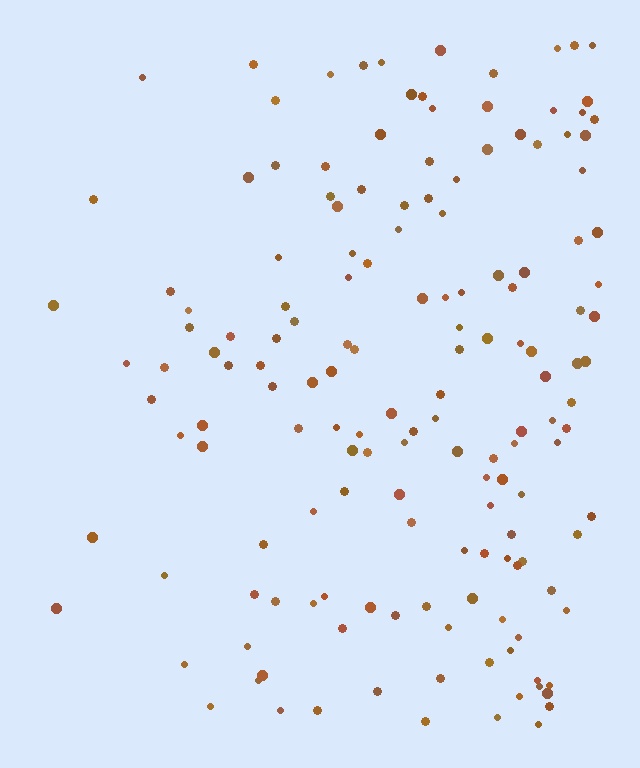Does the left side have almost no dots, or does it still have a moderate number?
Still a moderate number, just noticeably fewer than the right.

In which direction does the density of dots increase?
From left to right, with the right side densest.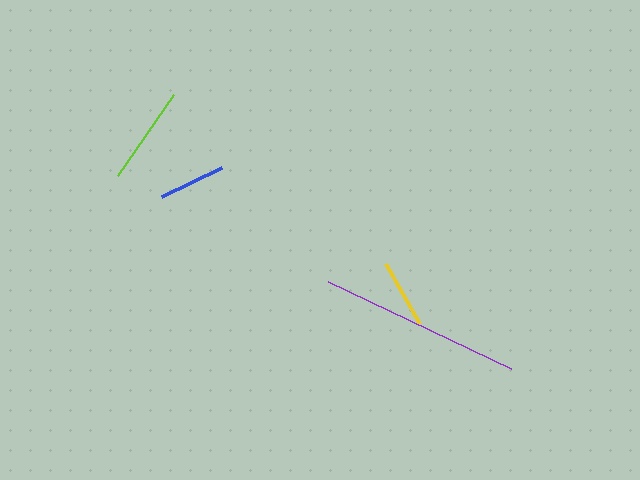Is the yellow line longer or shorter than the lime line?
The lime line is longer than the yellow line.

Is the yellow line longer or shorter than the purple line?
The purple line is longer than the yellow line.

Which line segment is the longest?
The purple line is the longest at approximately 202 pixels.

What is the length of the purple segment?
The purple segment is approximately 202 pixels long.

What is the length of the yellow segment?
The yellow segment is approximately 70 pixels long.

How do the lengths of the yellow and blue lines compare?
The yellow and blue lines are approximately the same length.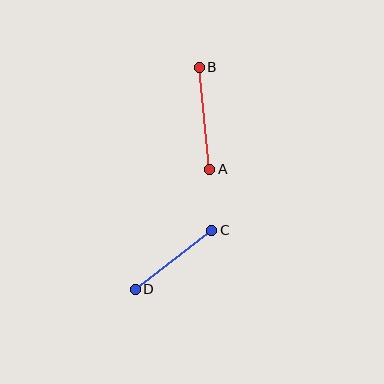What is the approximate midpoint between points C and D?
The midpoint is at approximately (173, 260) pixels.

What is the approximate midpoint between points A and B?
The midpoint is at approximately (205, 118) pixels.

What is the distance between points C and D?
The distance is approximately 97 pixels.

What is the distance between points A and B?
The distance is approximately 102 pixels.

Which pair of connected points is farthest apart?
Points A and B are farthest apart.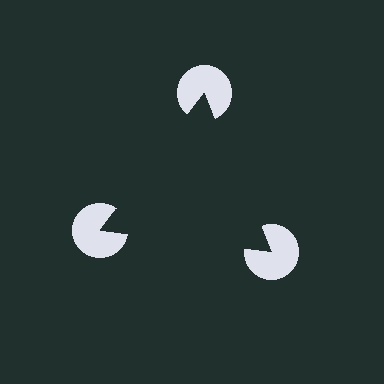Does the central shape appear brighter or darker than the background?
It typically appears slightly darker than the background, even though no actual brightness change is drawn.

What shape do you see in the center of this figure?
An illusory triangle — its edges are inferred from the aligned wedge cuts in the pac-man discs, not physically drawn.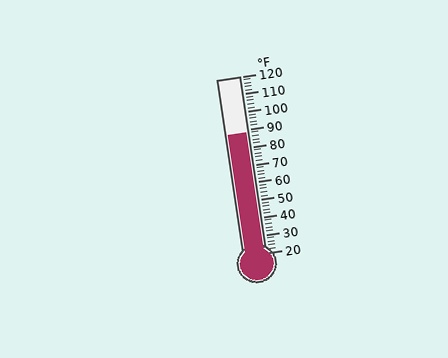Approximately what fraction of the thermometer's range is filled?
The thermometer is filled to approximately 70% of its range.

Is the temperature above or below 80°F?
The temperature is above 80°F.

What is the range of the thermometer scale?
The thermometer scale ranges from 20°F to 120°F.